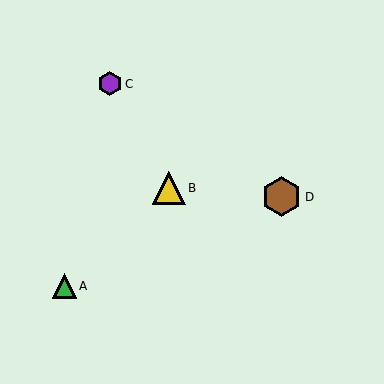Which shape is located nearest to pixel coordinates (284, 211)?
The brown hexagon (labeled D) at (282, 197) is nearest to that location.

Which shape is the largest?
The brown hexagon (labeled D) is the largest.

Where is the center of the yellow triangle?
The center of the yellow triangle is at (169, 188).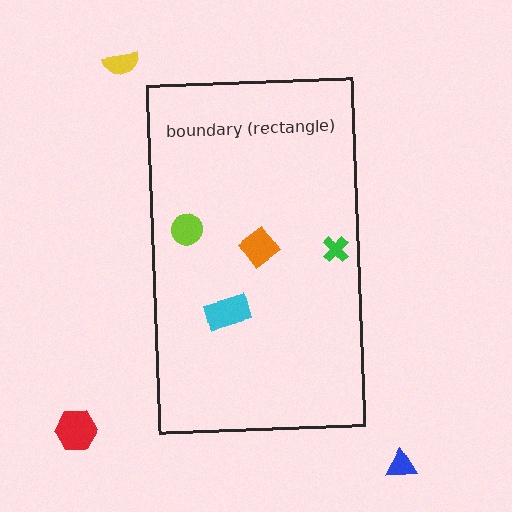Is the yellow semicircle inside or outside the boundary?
Outside.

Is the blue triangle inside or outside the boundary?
Outside.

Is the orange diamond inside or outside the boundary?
Inside.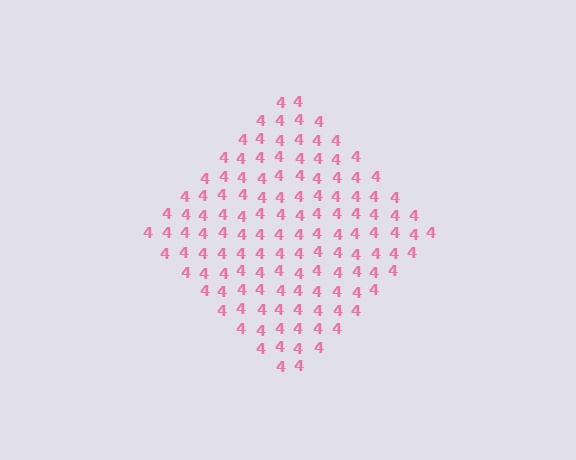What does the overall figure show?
The overall figure shows a diamond.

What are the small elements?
The small elements are digit 4's.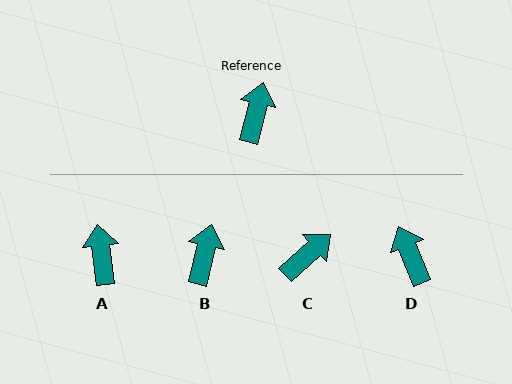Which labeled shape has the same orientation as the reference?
B.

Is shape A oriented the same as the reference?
No, it is off by about 21 degrees.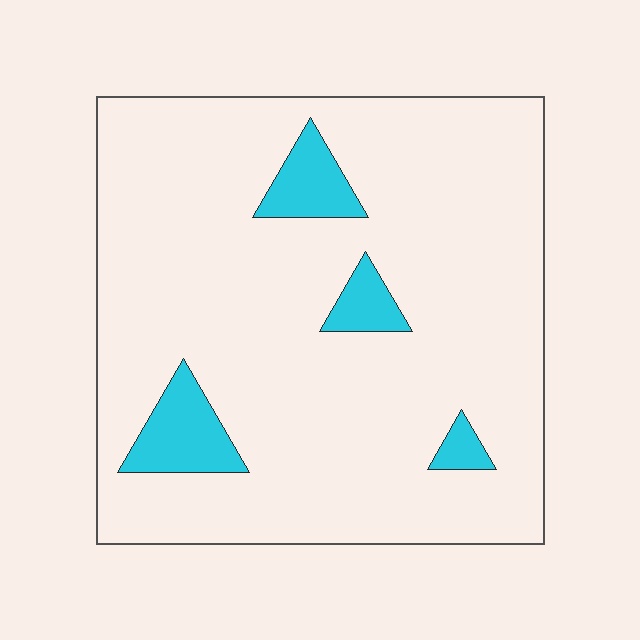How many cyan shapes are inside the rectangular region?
4.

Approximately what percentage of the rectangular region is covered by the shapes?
Approximately 10%.